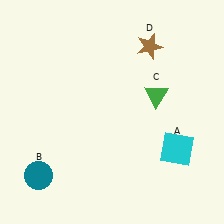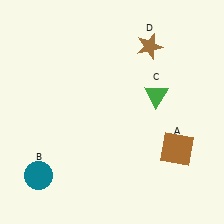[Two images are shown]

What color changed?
The square (A) changed from cyan in Image 1 to brown in Image 2.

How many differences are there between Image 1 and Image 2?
There is 1 difference between the two images.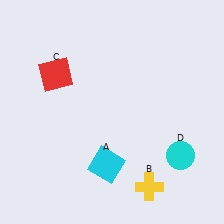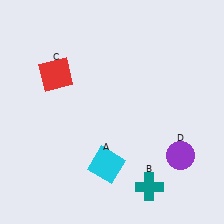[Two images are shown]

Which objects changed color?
B changed from yellow to teal. D changed from cyan to purple.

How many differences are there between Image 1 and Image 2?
There are 2 differences between the two images.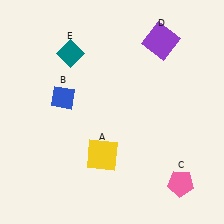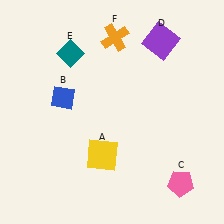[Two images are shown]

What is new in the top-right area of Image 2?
An orange cross (F) was added in the top-right area of Image 2.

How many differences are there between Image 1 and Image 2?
There is 1 difference between the two images.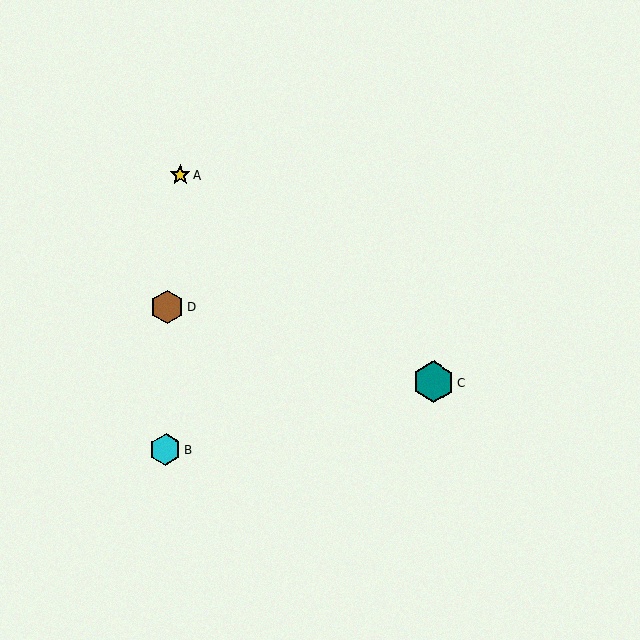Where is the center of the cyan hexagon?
The center of the cyan hexagon is at (165, 450).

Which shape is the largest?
The teal hexagon (labeled C) is the largest.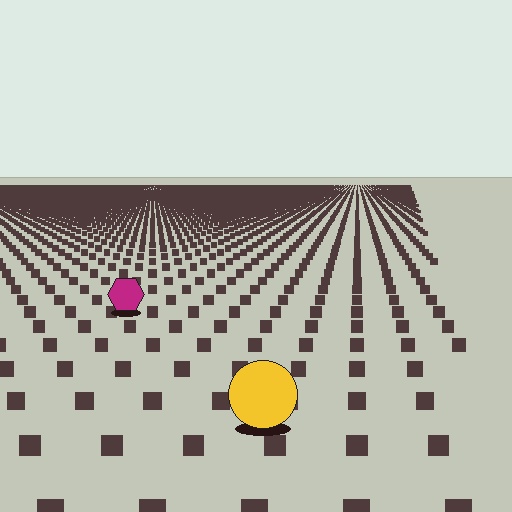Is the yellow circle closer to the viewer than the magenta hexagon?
Yes. The yellow circle is closer — you can tell from the texture gradient: the ground texture is coarser near it.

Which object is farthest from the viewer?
The magenta hexagon is farthest from the viewer. It appears smaller and the ground texture around it is denser.